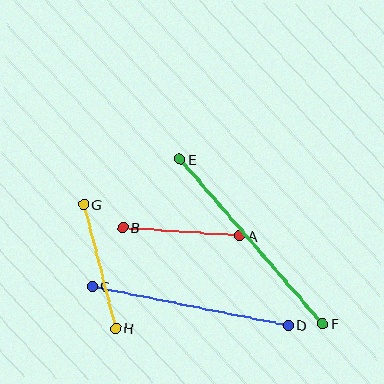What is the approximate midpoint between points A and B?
The midpoint is at approximately (181, 232) pixels.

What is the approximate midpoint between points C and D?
The midpoint is at approximately (190, 306) pixels.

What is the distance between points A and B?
The distance is approximately 117 pixels.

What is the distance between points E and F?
The distance is approximately 217 pixels.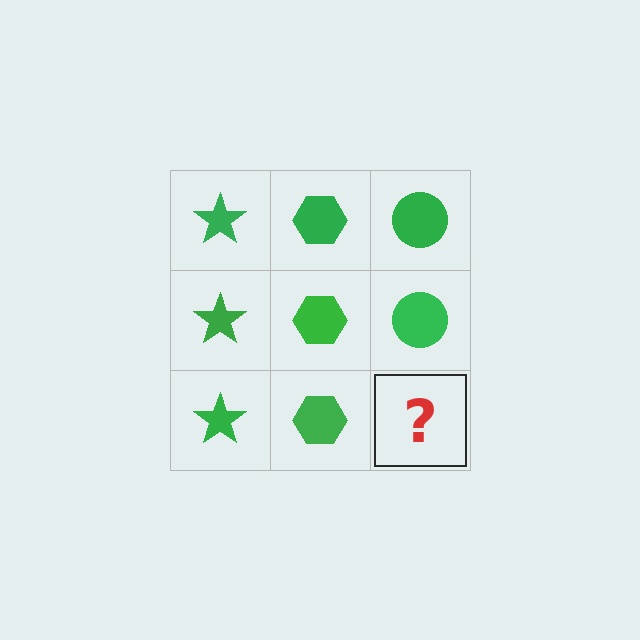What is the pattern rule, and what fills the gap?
The rule is that each column has a consistent shape. The gap should be filled with a green circle.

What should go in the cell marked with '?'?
The missing cell should contain a green circle.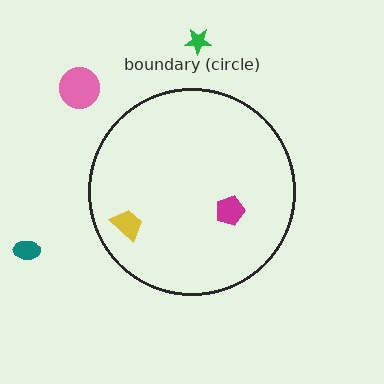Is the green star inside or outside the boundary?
Outside.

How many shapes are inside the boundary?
2 inside, 3 outside.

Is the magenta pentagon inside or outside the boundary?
Inside.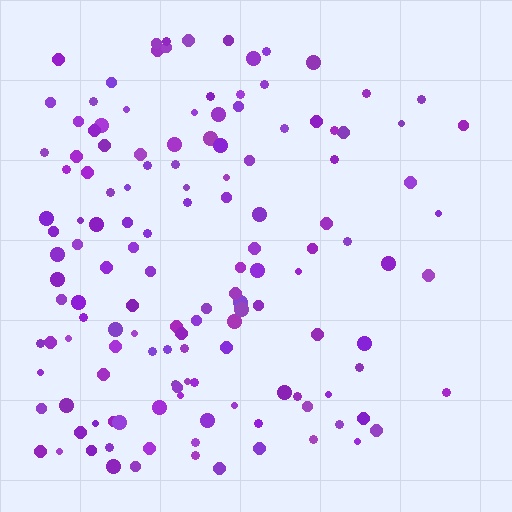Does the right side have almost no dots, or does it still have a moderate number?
Still a moderate number, just noticeably fewer than the left.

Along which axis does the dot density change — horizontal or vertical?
Horizontal.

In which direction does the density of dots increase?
From right to left, with the left side densest.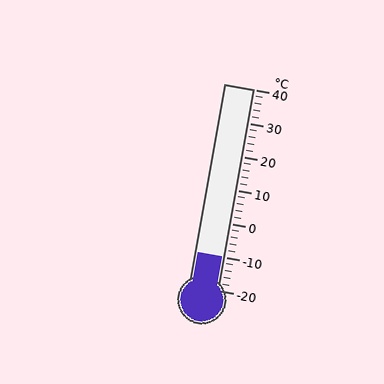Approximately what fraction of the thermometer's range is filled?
The thermometer is filled to approximately 15% of its range.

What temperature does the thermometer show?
The thermometer shows approximately -10°C.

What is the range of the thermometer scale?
The thermometer scale ranges from -20°C to 40°C.